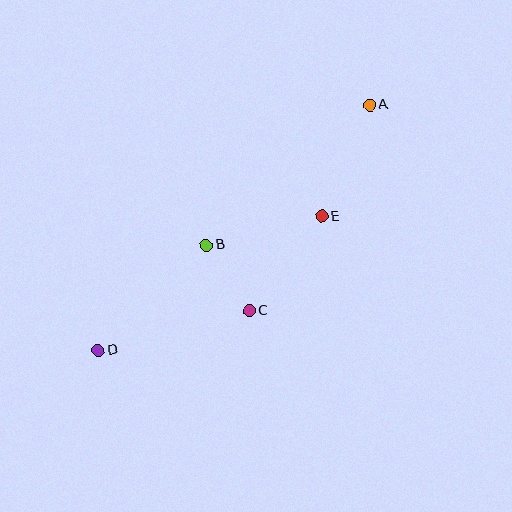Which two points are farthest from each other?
Points A and D are farthest from each other.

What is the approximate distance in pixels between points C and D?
The distance between C and D is approximately 156 pixels.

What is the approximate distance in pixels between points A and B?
The distance between A and B is approximately 215 pixels.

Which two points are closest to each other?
Points B and C are closest to each other.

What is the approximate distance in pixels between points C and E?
The distance between C and E is approximately 119 pixels.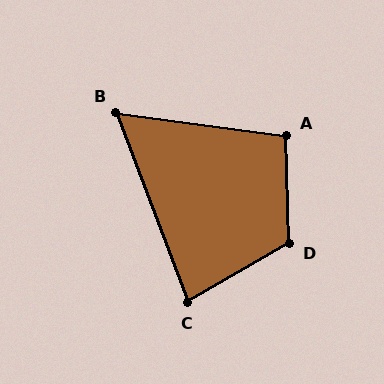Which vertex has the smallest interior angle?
B, at approximately 61 degrees.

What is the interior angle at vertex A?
Approximately 99 degrees (obtuse).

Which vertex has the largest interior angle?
D, at approximately 119 degrees.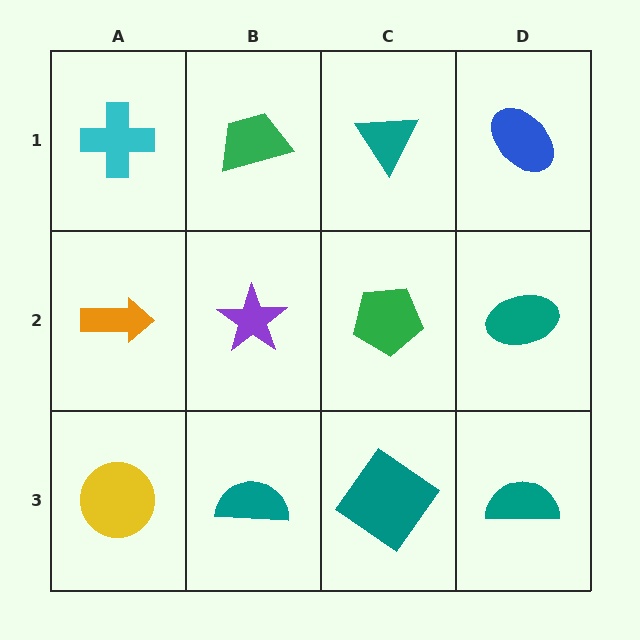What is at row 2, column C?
A green pentagon.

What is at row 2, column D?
A teal ellipse.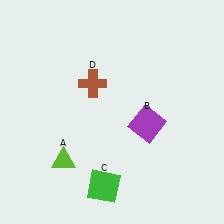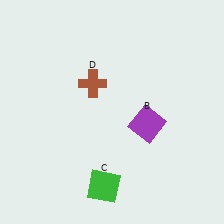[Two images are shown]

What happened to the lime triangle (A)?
The lime triangle (A) was removed in Image 2. It was in the bottom-left area of Image 1.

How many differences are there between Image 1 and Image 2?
There is 1 difference between the two images.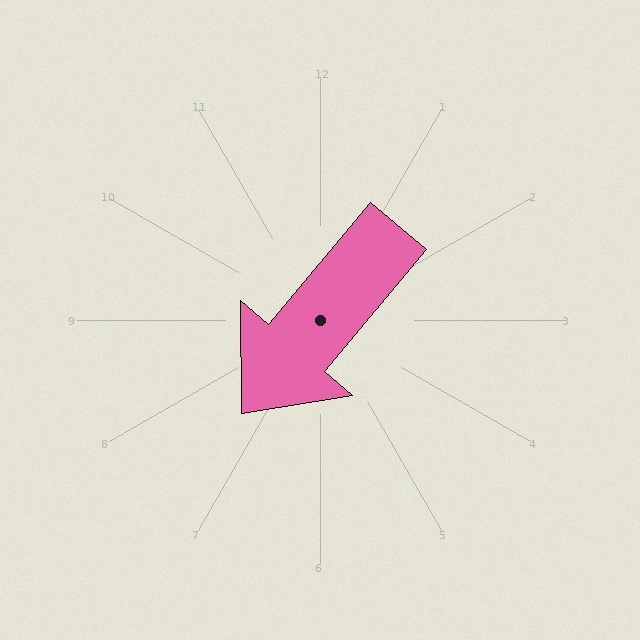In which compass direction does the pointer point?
Southwest.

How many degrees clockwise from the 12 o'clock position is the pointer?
Approximately 220 degrees.